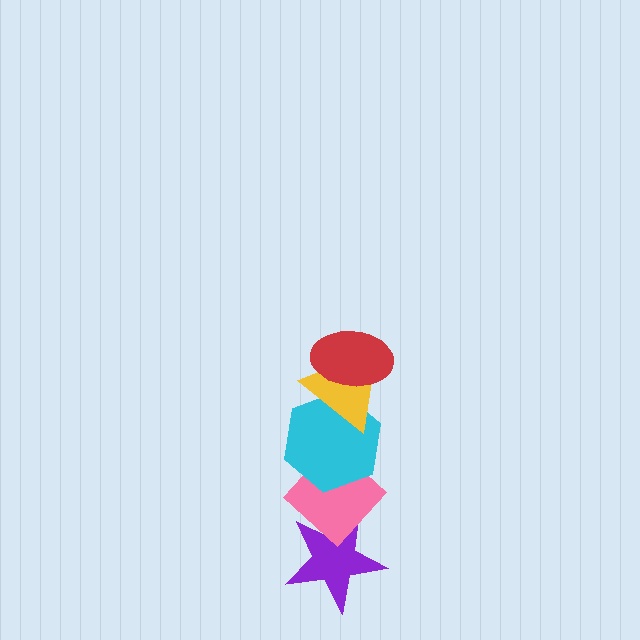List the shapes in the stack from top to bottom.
From top to bottom: the red ellipse, the yellow triangle, the cyan hexagon, the pink diamond, the purple star.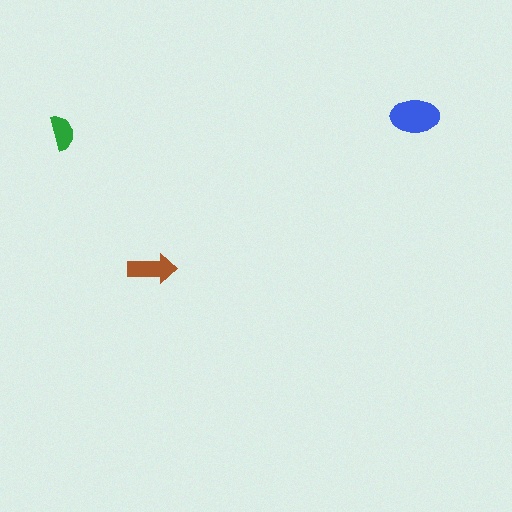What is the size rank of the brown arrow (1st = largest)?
2nd.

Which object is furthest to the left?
The green semicircle is leftmost.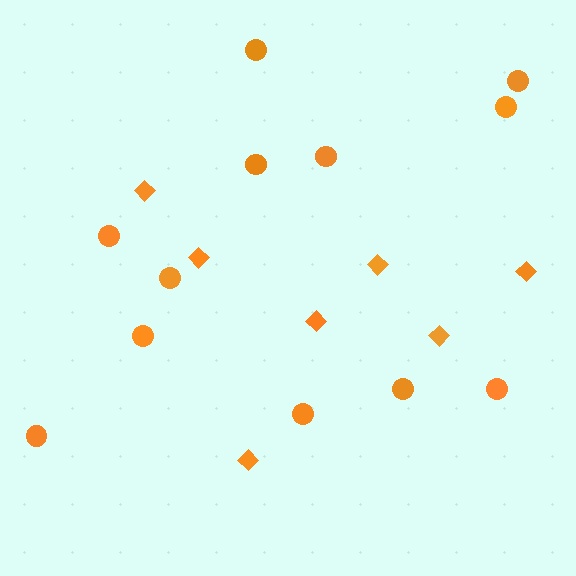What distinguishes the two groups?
There are 2 groups: one group of circles (12) and one group of diamonds (7).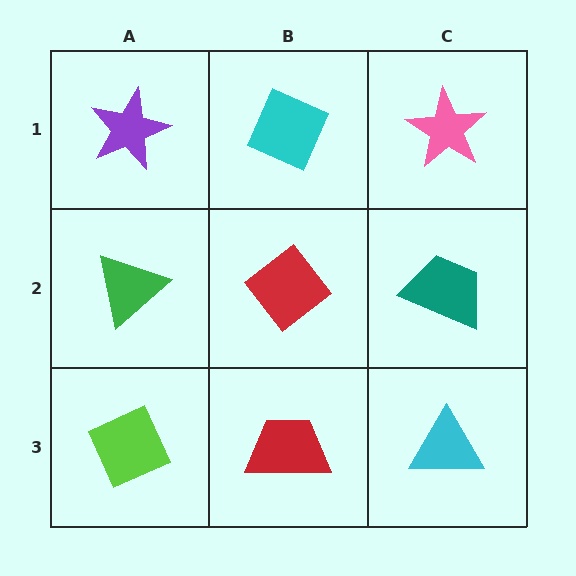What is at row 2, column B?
A red diamond.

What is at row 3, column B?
A red trapezoid.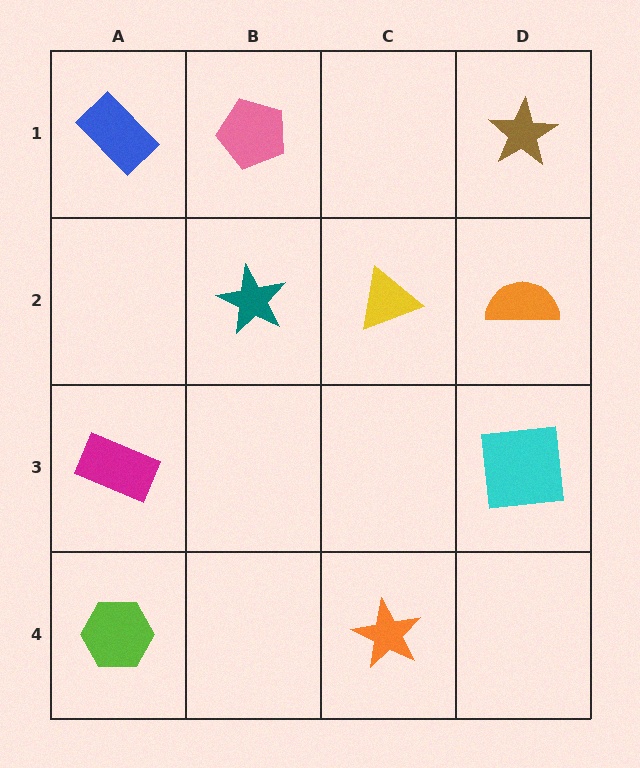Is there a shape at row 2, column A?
No, that cell is empty.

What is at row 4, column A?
A lime hexagon.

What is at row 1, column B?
A pink pentagon.